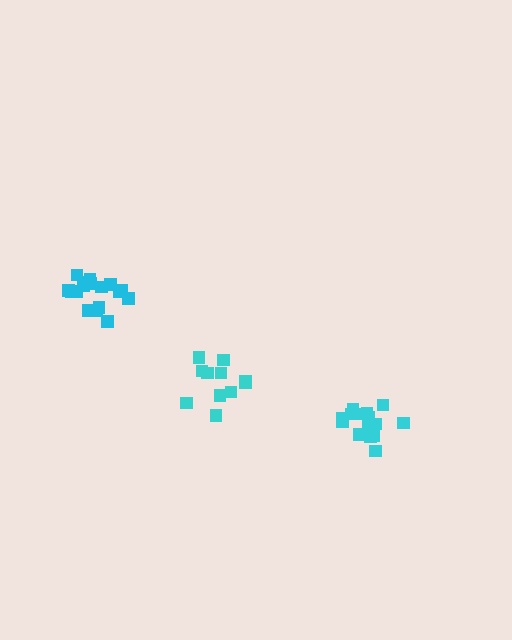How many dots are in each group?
Group 1: 15 dots, Group 2: 11 dots, Group 3: 17 dots (43 total).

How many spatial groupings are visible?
There are 3 spatial groupings.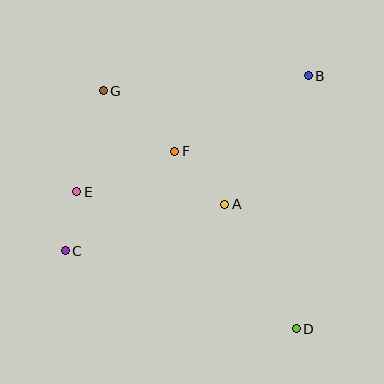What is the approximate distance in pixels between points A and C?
The distance between A and C is approximately 166 pixels.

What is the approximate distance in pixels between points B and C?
The distance between B and C is approximately 299 pixels.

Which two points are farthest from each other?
Points D and G are farthest from each other.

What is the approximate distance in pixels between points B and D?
The distance between B and D is approximately 253 pixels.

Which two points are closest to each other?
Points C and E are closest to each other.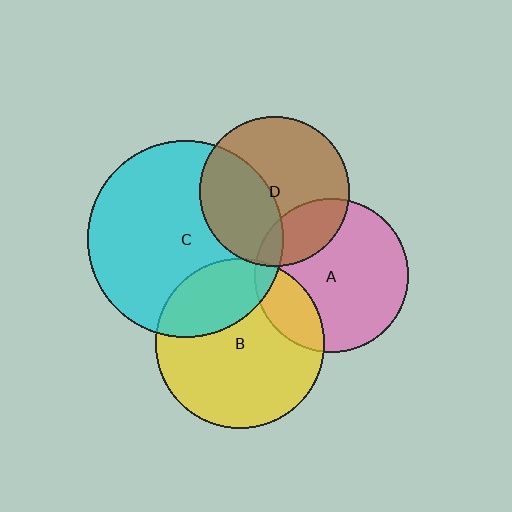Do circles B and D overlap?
Yes.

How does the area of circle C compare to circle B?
Approximately 1.3 times.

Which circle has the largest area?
Circle C (cyan).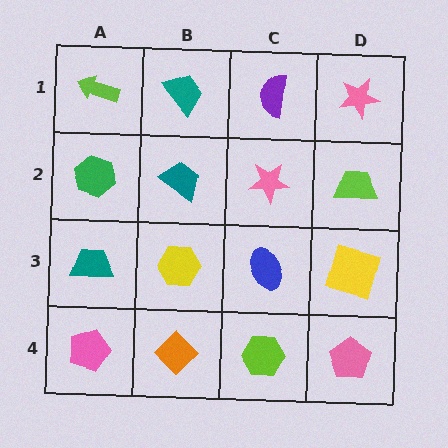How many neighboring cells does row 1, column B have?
3.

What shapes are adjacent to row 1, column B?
A teal trapezoid (row 2, column B), a lime arrow (row 1, column A), a purple semicircle (row 1, column C).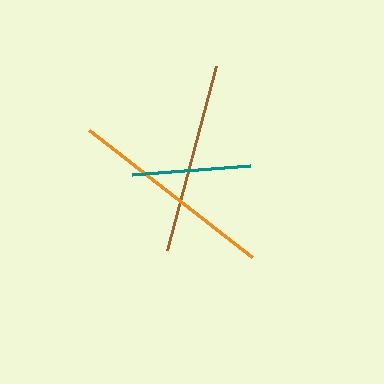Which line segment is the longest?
The orange line is the longest at approximately 207 pixels.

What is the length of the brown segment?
The brown segment is approximately 190 pixels long.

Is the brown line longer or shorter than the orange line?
The orange line is longer than the brown line.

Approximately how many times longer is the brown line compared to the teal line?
The brown line is approximately 1.6 times the length of the teal line.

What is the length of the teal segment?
The teal segment is approximately 119 pixels long.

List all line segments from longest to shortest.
From longest to shortest: orange, brown, teal.